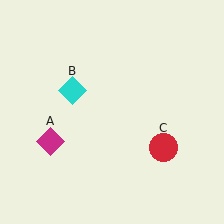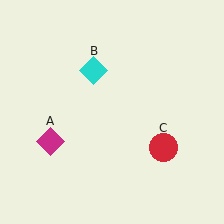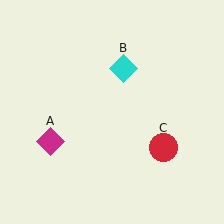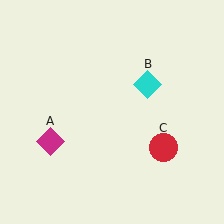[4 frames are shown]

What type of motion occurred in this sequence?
The cyan diamond (object B) rotated clockwise around the center of the scene.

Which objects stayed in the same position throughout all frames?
Magenta diamond (object A) and red circle (object C) remained stationary.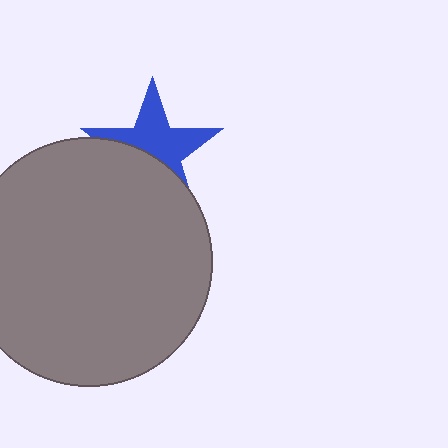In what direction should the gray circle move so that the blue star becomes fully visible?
The gray circle should move down. That is the shortest direction to clear the overlap and leave the blue star fully visible.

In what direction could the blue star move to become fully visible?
The blue star could move up. That would shift it out from behind the gray circle entirely.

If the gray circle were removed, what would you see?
You would see the complete blue star.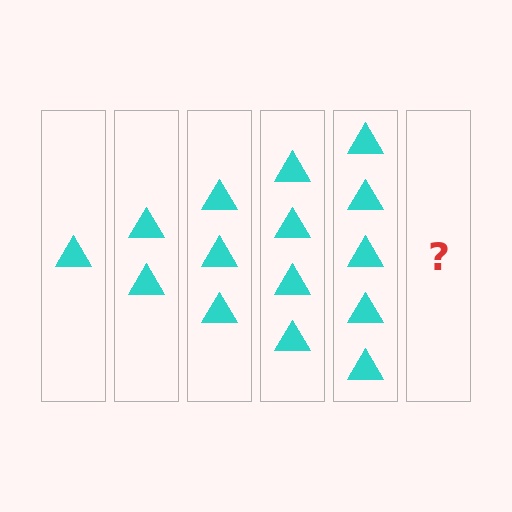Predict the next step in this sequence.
The next step is 6 triangles.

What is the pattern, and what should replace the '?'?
The pattern is that each step adds one more triangle. The '?' should be 6 triangles.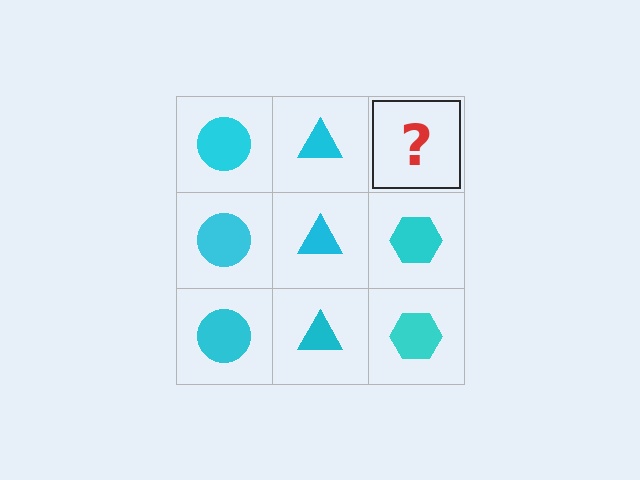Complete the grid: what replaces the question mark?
The question mark should be replaced with a cyan hexagon.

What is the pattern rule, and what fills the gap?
The rule is that each column has a consistent shape. The gap should be filled with a cyan hexagon.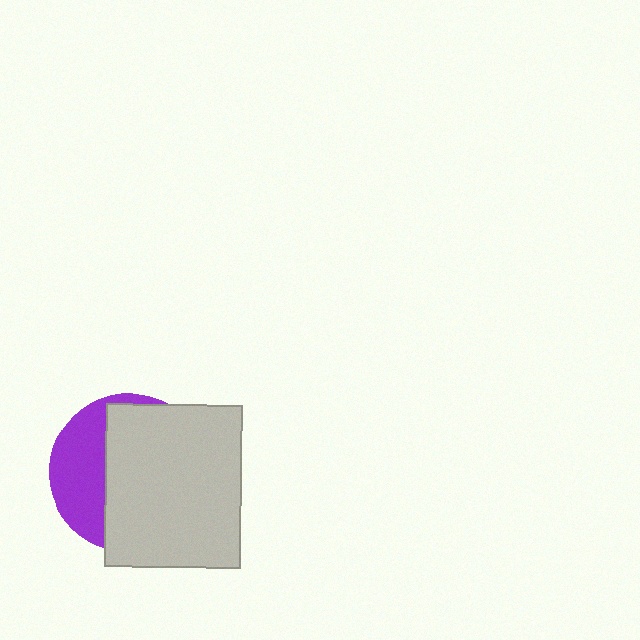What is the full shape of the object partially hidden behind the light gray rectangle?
The partially hidden object is a purple circle.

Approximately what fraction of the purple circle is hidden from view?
Roughly 66% of the purple circle is hidden behind the light gray rectangle.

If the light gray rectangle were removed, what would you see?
You would see the complete purple circle.